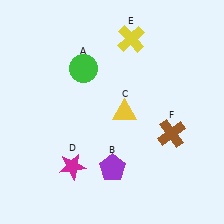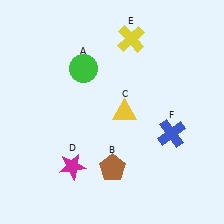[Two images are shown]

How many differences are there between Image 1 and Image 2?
There are 2 differences between the two images.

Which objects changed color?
B changed from purple to brown. F changed from brown to blue.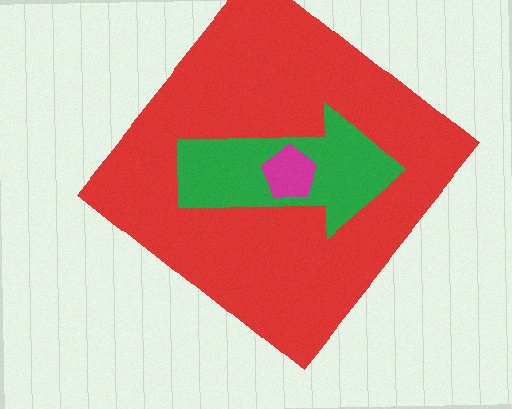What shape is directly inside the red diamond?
The green arrow.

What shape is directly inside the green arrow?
The magenta pentagon.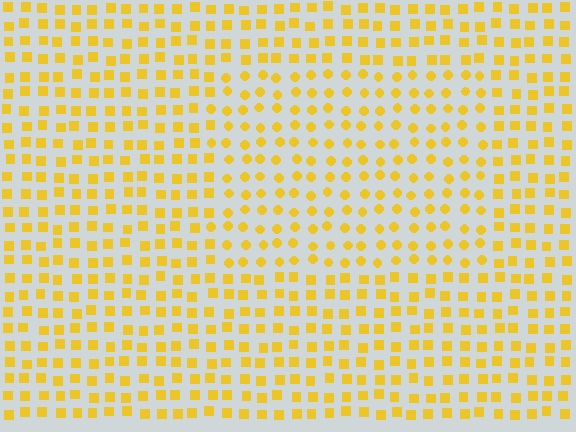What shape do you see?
I see a rectangle.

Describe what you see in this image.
The image is filled with small yellow elements arranged in a uniform grid. A rectangle-shaped region contains circles, while the surrounding area contains squares. The boundary is defined purely by the change in element shape.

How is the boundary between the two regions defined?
The boundary is defined by a change in element shape: circles inside vs. squares outside. All elements share the same color and spacing.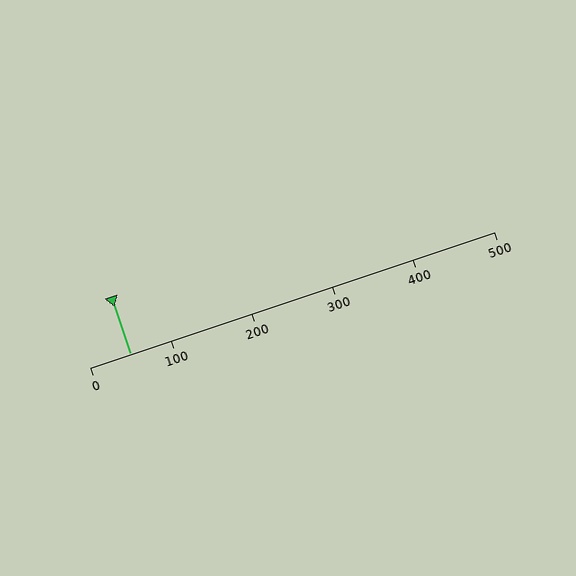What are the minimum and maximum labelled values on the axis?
The axis runs from 0 to 500.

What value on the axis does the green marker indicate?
The marker indicates approximately 50.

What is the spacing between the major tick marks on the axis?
The major ticks are spaced 100 apart.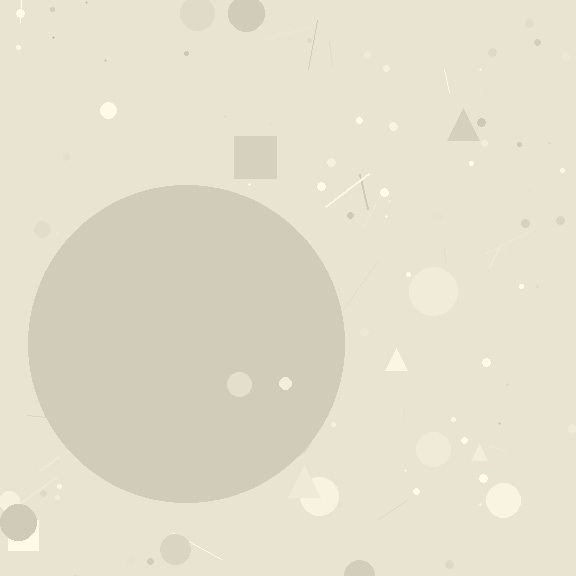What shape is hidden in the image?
A circle is hidden in the image.